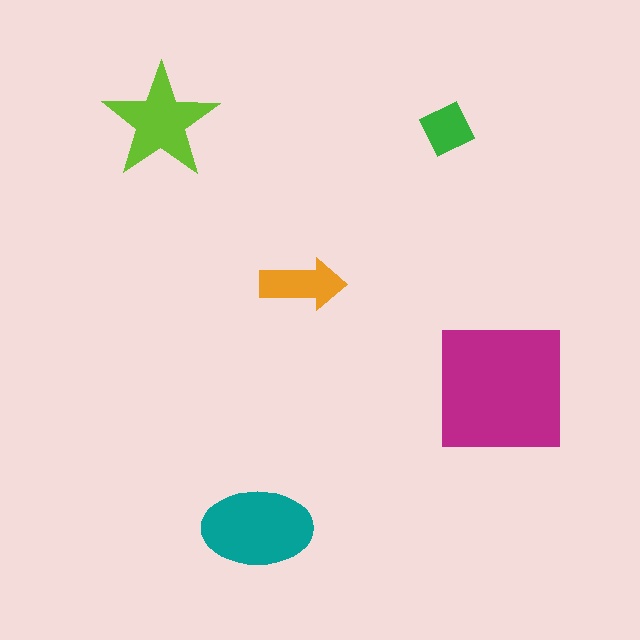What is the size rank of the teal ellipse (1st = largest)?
2nd.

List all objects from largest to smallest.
The magenta square, the teal ellipse, the lime star, the orange arrow, the green diamond.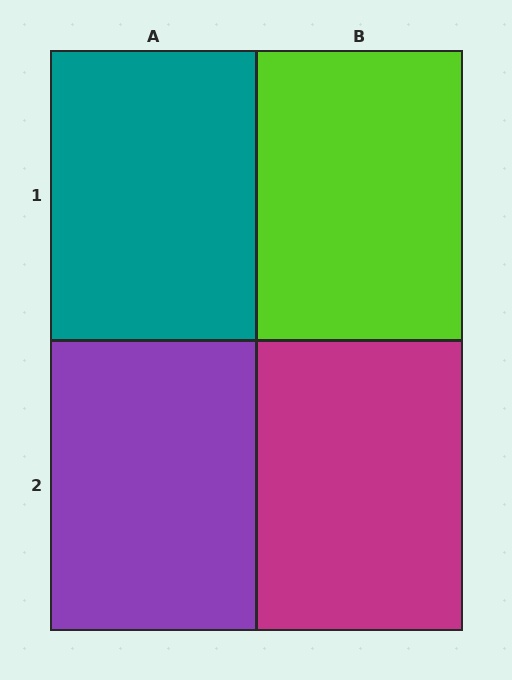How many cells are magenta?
1 cell is magenta.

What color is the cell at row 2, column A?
Purple.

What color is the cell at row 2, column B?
Magenta.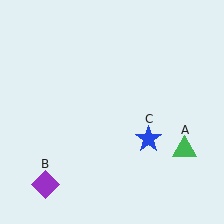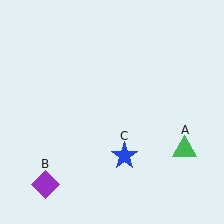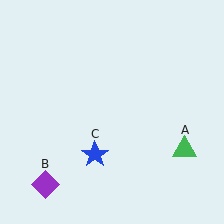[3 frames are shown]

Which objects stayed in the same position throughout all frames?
Green triangle (object A) and purple diamond (object B) remained stationary.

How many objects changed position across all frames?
1 object changed position: blue star (object C).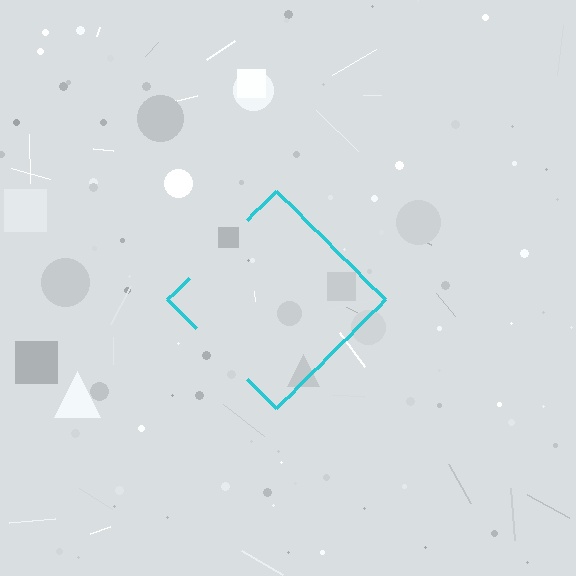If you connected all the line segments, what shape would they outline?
They would outline a diamond.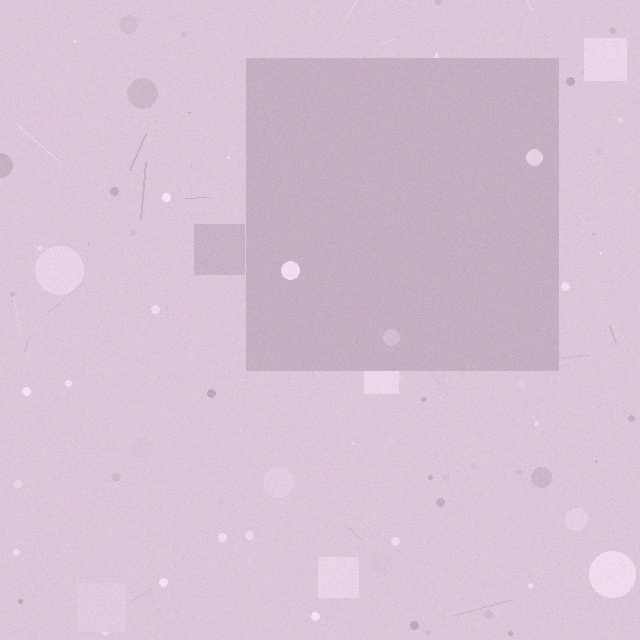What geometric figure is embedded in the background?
A square is embedded in the background.